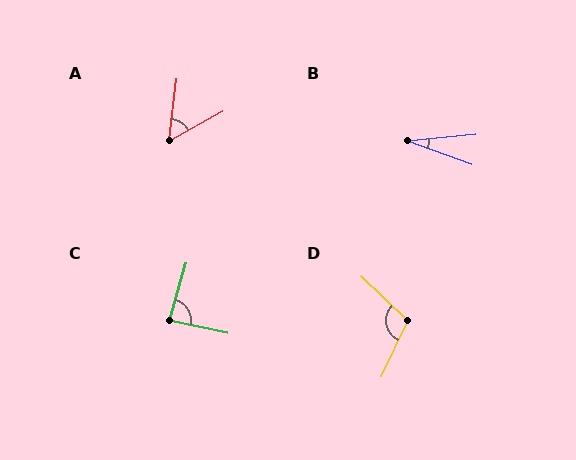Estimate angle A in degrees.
Approximately 54 degrees.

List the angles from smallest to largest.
B (26°), A (54°), C (86°), D (109°).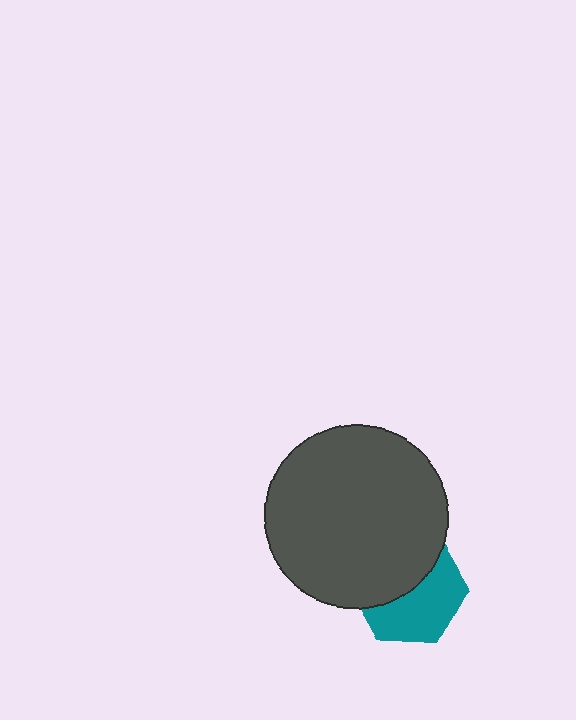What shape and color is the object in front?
The object in front is a dark gray circle.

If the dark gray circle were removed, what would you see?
You would see the complete teal hexagon.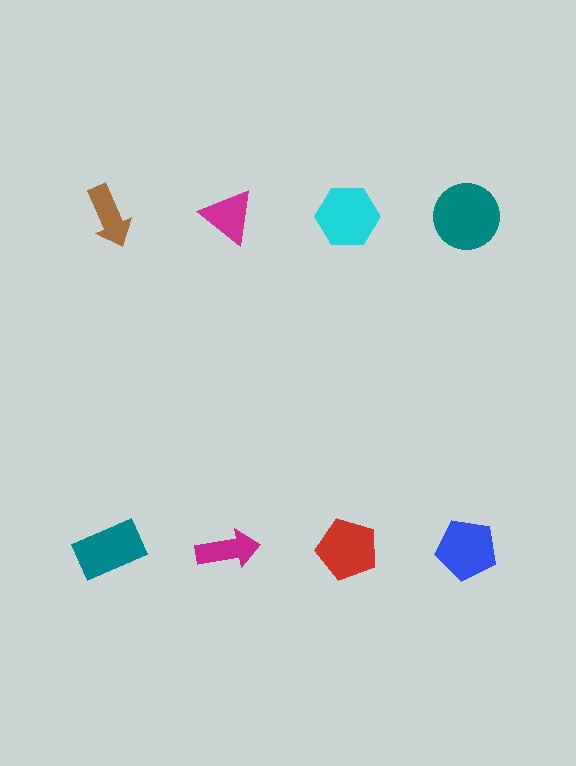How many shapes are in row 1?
4 shapes.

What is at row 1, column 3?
A cyan hexagon.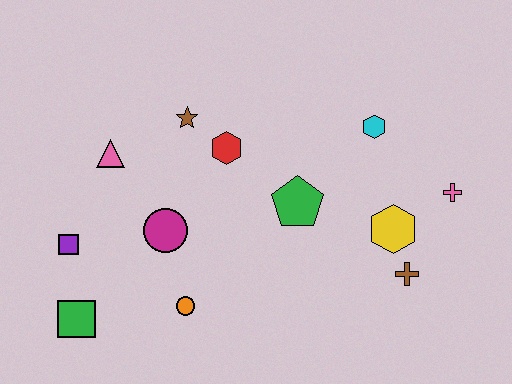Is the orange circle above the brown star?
No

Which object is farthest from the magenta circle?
The pink cross is farthest from the magenta circle.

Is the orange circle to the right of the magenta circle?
Yes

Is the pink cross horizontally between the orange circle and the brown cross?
No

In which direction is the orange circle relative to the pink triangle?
The orange circle is below the pink triangle.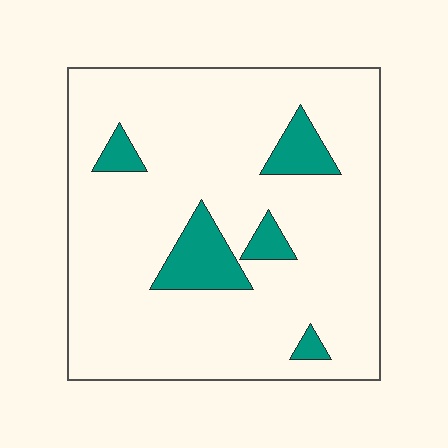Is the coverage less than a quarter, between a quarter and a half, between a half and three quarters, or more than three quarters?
Less than a quarter.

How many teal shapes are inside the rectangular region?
5.